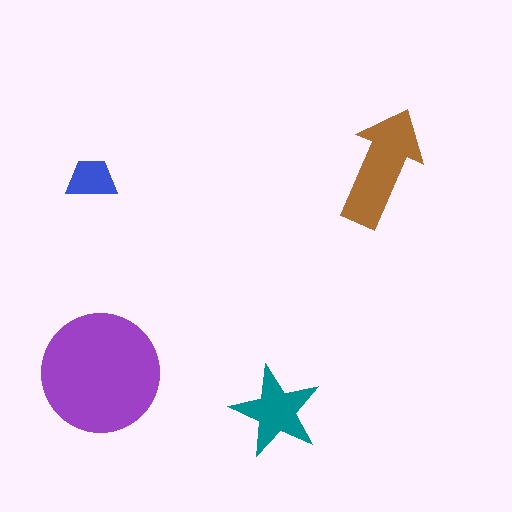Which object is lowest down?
The teal star is bottommost.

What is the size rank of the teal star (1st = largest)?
3rd.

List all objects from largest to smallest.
The purple circle, the brown arrow, the teal star, the blue trapezoid.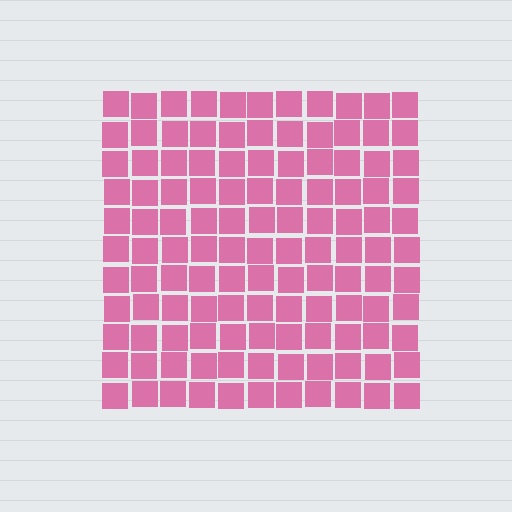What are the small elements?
The small elements are squares.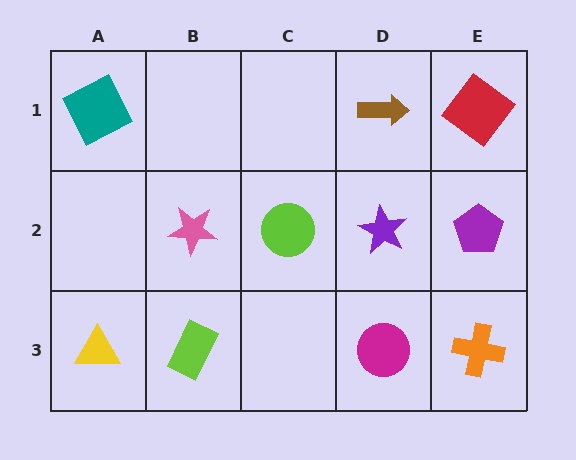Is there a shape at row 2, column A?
No, that cell is empty.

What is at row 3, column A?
A yellow triangle.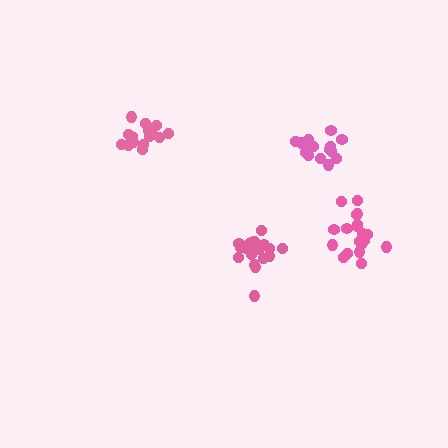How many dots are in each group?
Group 1: 19 dots, Group 2: 15 dots, Group 3: 15 dots, Group 4: 18 dots (67 total).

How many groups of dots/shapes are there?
There are 4 groups.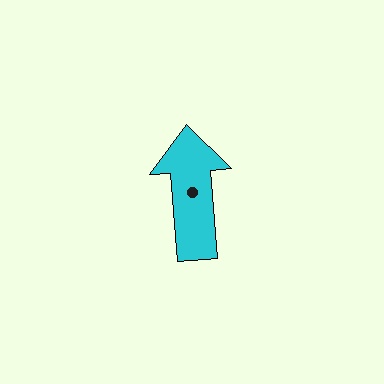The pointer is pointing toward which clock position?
Roughly 12 o'clock.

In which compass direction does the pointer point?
North.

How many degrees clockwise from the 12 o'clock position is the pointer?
Approximately 356 degrees.